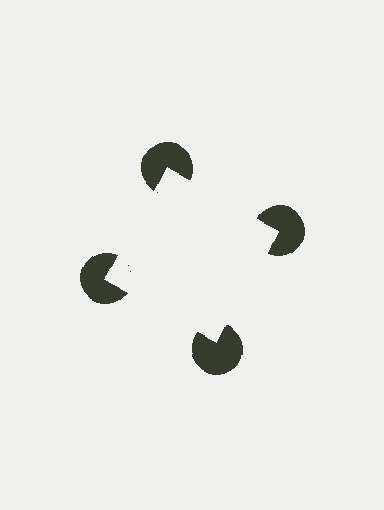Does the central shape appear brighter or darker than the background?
It typically appears slightly brighter than the background, even though no actual brightness change is drawn.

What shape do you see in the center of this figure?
An illusory square — its edges are inferred from the aligned wedge cuts in the pac-man discs, not physically drawn.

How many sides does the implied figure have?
4 sides.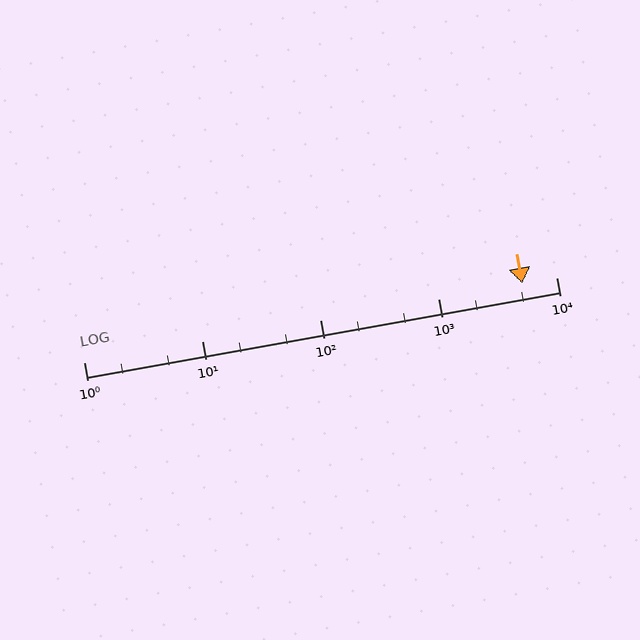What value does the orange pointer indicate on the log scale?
The pointer indicates approximately 5200.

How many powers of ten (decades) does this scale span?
The scale spans 4 decades, from 1 to 10000.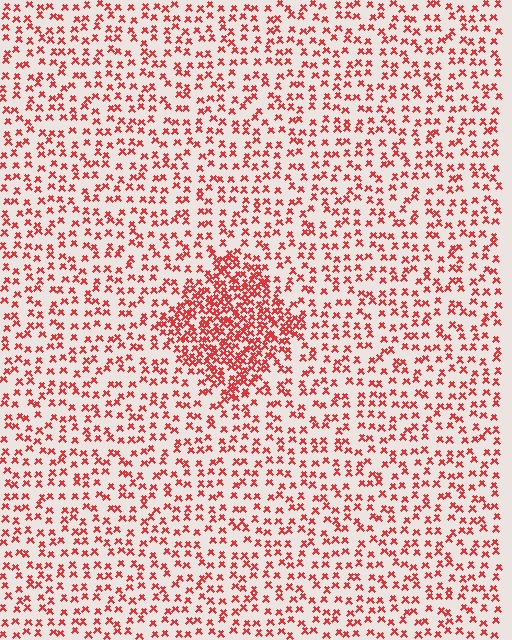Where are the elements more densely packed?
The elements are more densely packed inside the diamond boundary.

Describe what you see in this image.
The image contains small red elements arranged at two different densities. A diamond-shaped region is visible where the elements are more densely packed than the surrounding area.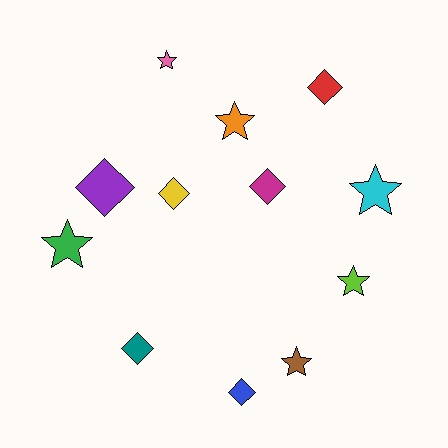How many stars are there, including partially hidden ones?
There are 6 stars.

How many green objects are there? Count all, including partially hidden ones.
There is 1 green object.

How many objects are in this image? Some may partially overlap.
There are 12 objects.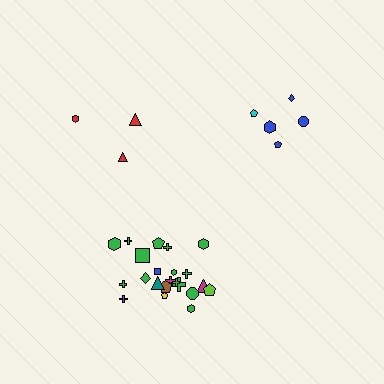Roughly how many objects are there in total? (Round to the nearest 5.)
Roughly 30 objects in total.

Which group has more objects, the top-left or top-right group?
The top-right group.